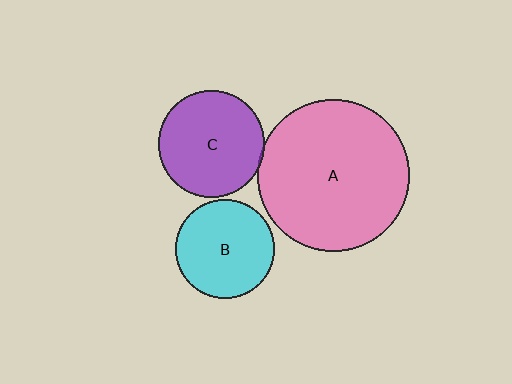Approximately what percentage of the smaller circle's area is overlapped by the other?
Approximately 5%.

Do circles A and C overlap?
Yes.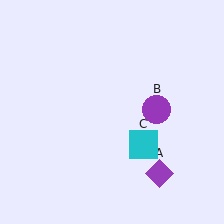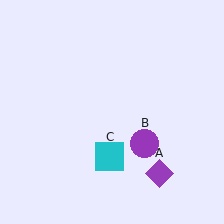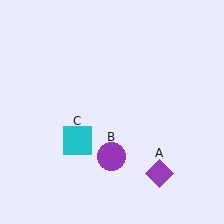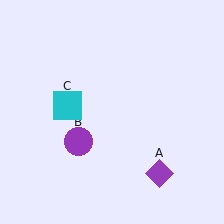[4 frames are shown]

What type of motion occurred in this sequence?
The purple circle (object B), cyan square (object C) rotated clockwise around the center of the scene.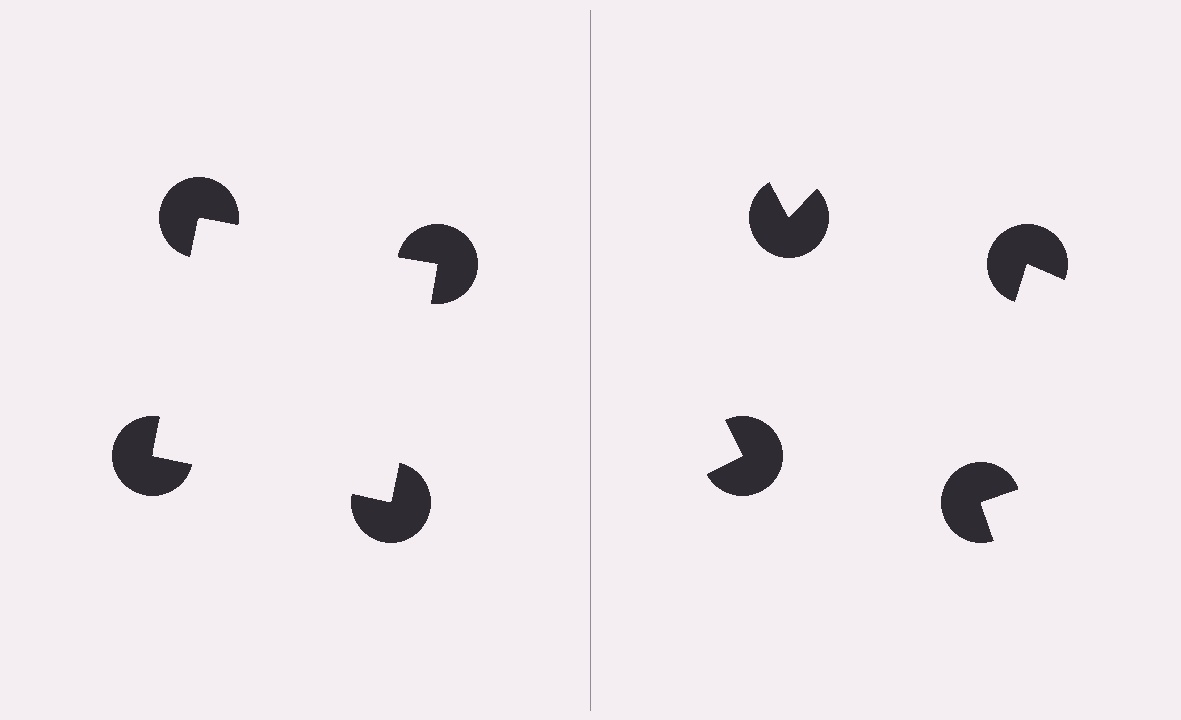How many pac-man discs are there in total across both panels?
8 — 4 on each side.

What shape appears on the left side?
An illusory square.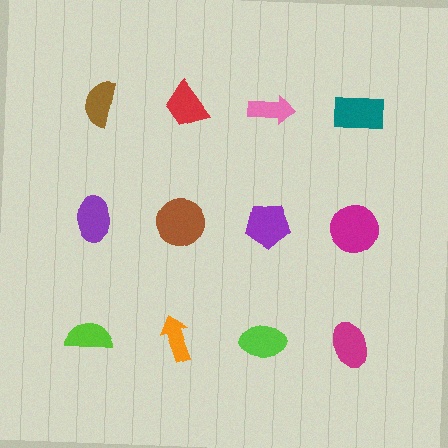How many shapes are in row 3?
4 shapes.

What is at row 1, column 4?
A teal rectangle.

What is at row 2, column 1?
A purple ellipse.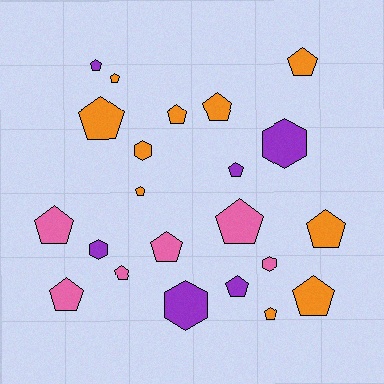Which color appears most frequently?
Orange, with 10 objects.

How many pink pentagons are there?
There are 5 pink pentagons.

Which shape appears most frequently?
Pentagon, with 17 objects.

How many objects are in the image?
There are 22 objects.